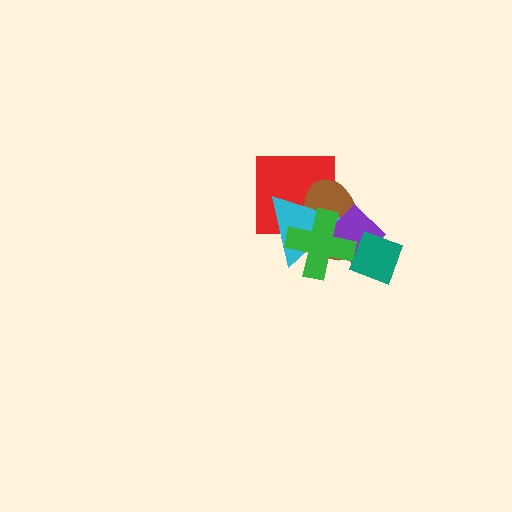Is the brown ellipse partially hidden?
Yes, it is partially covered by another shape.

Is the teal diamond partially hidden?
No, no other shape covers it.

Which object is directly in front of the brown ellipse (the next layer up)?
The cyan triangle is directly in front of the brown ellipse.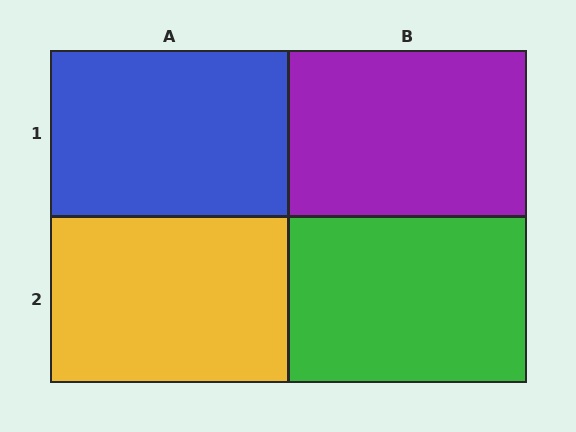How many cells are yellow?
1 cell is yellow.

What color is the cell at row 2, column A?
Yellow.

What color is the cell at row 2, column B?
Green.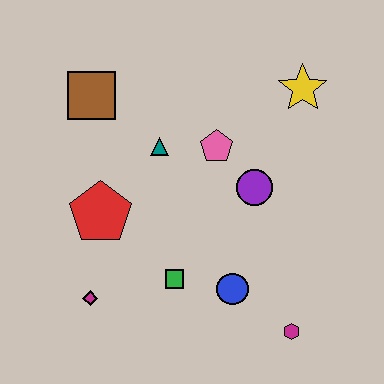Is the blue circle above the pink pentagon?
No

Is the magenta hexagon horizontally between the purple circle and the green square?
No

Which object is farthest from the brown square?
The magenta hexagon is farthest from the brown square.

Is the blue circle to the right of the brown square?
Yes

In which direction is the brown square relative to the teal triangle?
The brown square is to the left of the teal triangle.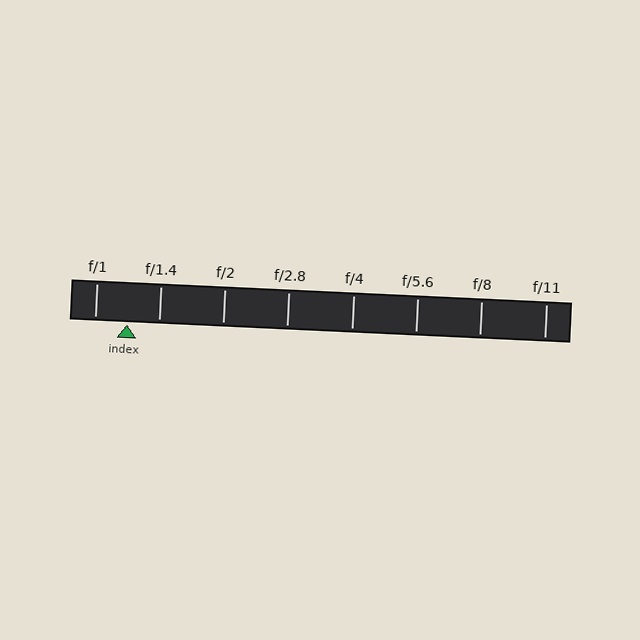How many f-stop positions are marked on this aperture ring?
There are 8 f-stop positions marked.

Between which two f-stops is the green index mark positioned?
The index mark is between f/1 and f/1.4.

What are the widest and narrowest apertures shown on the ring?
The widest aperture shown is f/1 and the narrowest is f/11.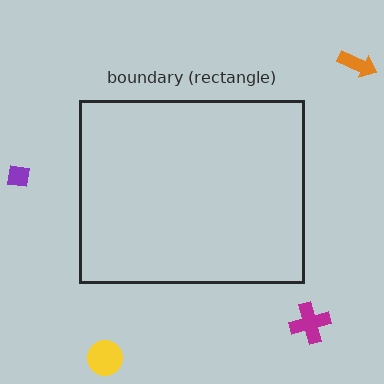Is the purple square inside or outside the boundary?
Outside.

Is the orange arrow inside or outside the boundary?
Outside.